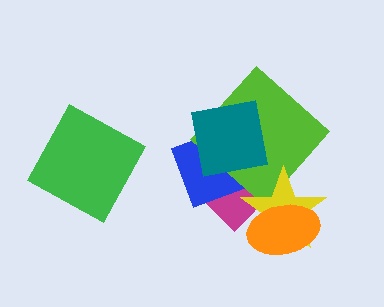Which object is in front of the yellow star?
The orange ellipse is in front of the yellow star.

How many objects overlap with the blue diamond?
3 objects overlap with the blue diamond.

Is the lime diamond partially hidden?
Yes, it is partially covered by another shape.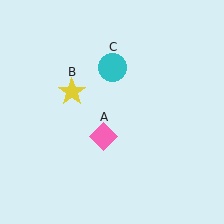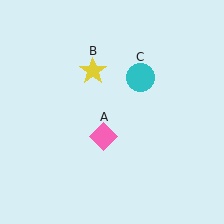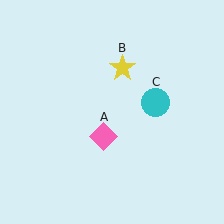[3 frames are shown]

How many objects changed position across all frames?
2 objects changed position: yellow star (object B), cyan circle (object C).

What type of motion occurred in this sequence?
The yellow star (object B), cyan circle (object C) rotated clockwise around the center of the scene.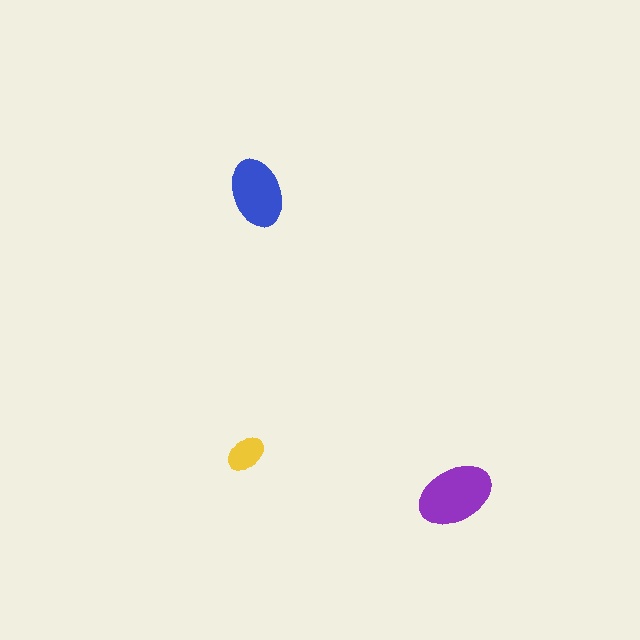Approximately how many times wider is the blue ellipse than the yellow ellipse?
About 2 times wider.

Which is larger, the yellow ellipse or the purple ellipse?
The purple one.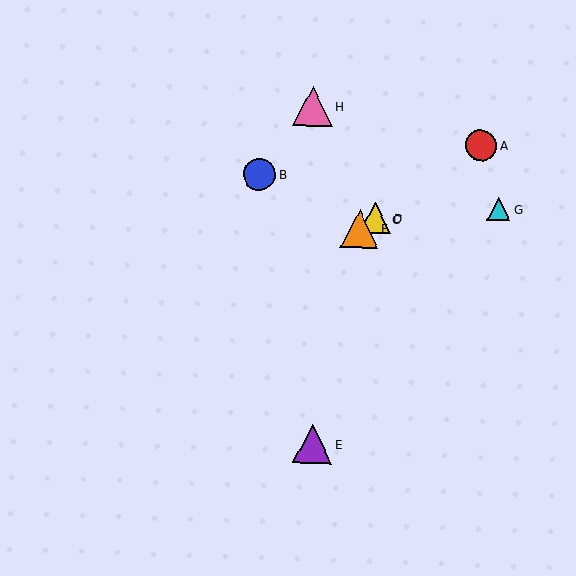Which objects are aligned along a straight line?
Objects A, C, D, F are aligned along a straight line.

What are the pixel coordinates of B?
Object B is at (260, 174).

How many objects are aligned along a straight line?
4 objects (A, C, D, F) are aligned along a straight line.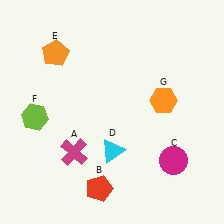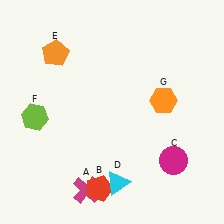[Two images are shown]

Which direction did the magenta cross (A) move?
The magenta cross (A) moved down.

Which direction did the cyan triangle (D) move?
The cyan triangle (D) moved down.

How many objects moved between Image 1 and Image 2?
2 objects moved between the two images.